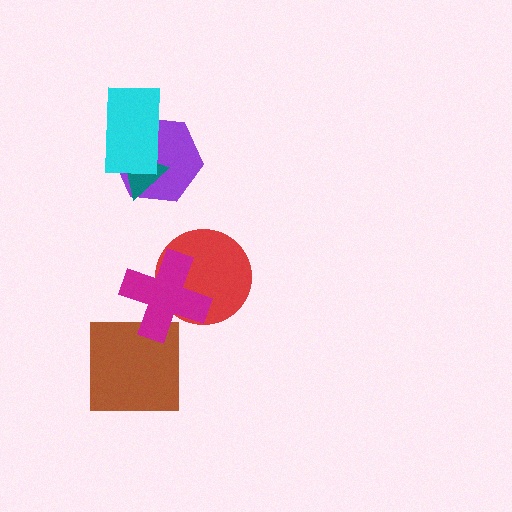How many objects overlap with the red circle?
1 object overlaps with the red circle.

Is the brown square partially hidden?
Yes, it is partially covered by another shape.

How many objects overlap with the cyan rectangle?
2 objects overlap with the cyan rectangle.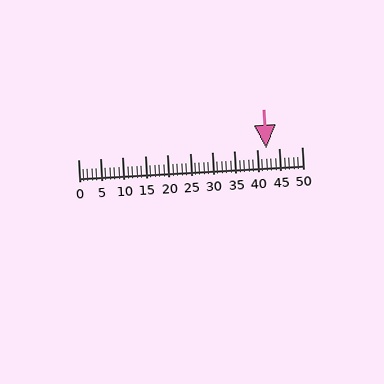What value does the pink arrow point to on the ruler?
The pink arrow points to approximately 42.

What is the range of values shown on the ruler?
The ruler shows values from 0 to 50.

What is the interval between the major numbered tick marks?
The major tick marks are spaced 5 units apart.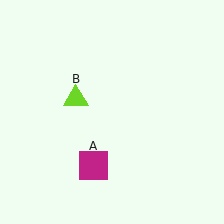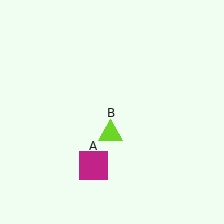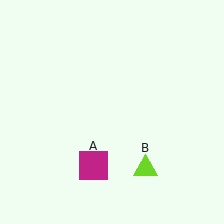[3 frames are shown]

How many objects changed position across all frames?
1 object changed position: lime triangle (object B).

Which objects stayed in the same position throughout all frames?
Magenta square (object A) remained stationary.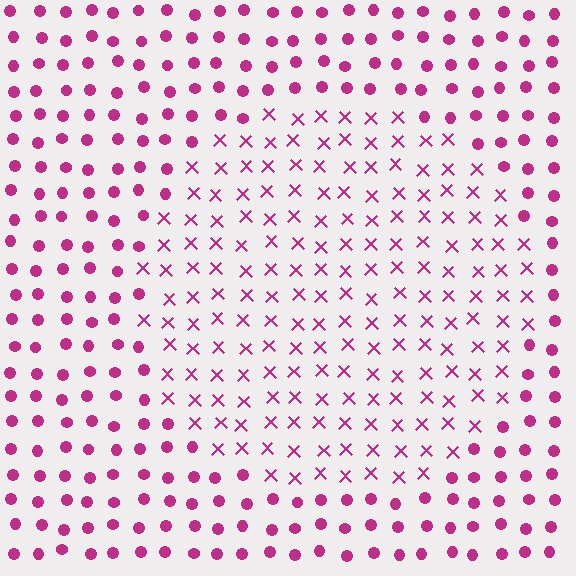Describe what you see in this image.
The image is filled with small magenta elements arranged in a uniform grid. A circle-shaped region contains X marks, while the surrounding area contains circles. The boundary is defined purely by the change in element shape.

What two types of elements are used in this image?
The image uses X marks inside the circle region and circles outside it.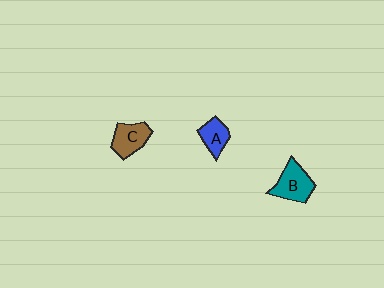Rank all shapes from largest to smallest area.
From largest to smallest: B (teal), C (brown), A (blue).